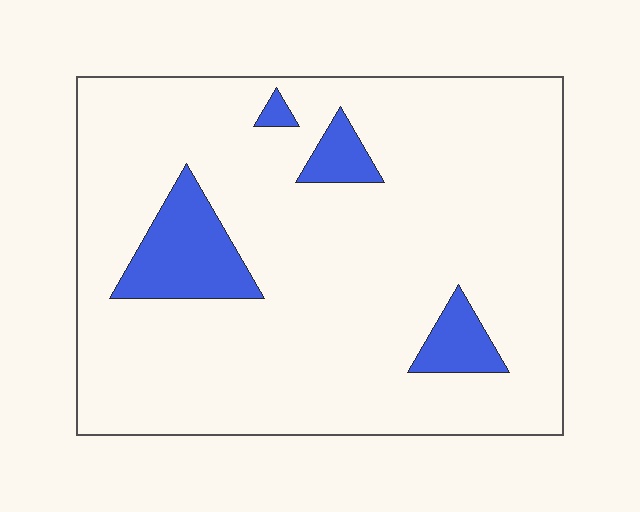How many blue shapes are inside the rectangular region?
4.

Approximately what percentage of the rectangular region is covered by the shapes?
Approximately 10%.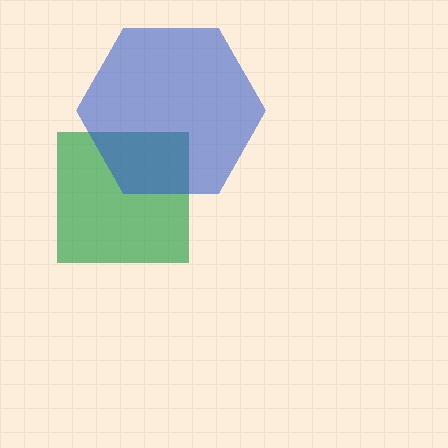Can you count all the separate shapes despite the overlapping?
Yes, there are 2 separate shapes.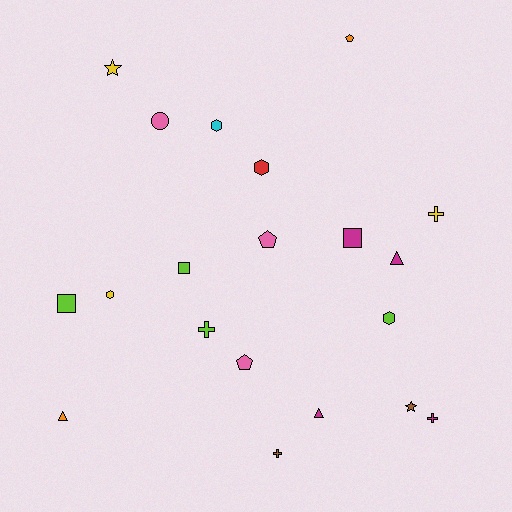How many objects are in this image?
There are 20 objects.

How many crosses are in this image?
There are 4 crosses.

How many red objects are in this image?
There is 1 red object.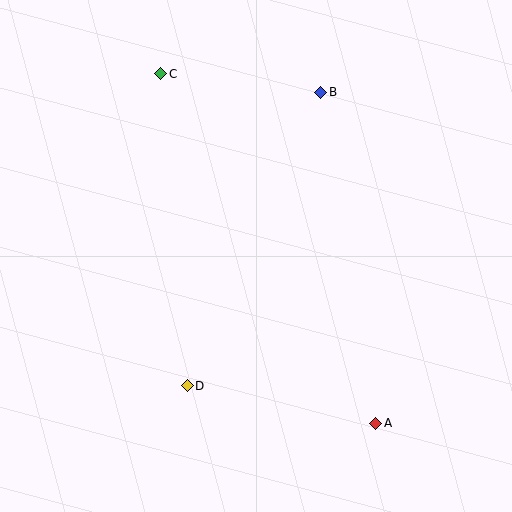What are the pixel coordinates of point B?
Point B is at (321, 92).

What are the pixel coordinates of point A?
Point A is at (376, 423).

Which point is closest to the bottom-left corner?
Point D is closest to the bottom-left corner.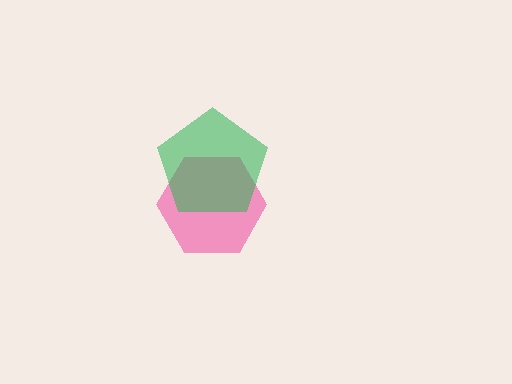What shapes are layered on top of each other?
The layered shapes are: a pink hexagon, a green pentagon.